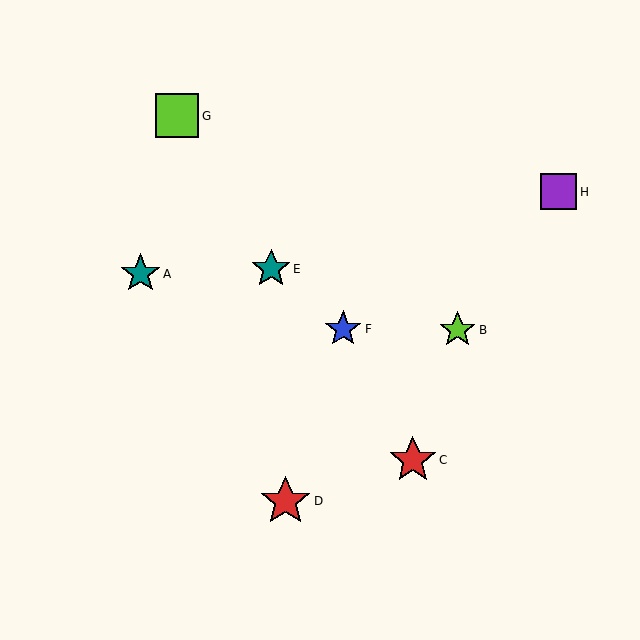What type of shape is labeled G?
Shape G is a lime square.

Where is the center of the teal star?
The center of the teal star is at (140, 274).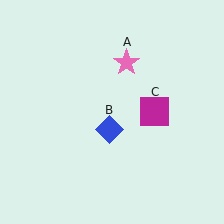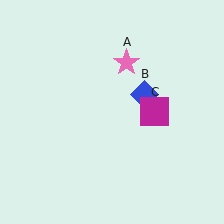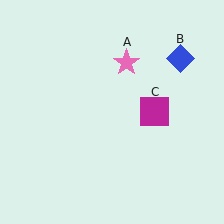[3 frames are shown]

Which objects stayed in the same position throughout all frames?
Pink star (object A) and magenta square (object C) remained stationary.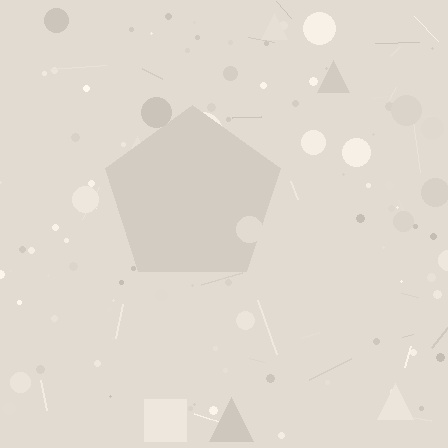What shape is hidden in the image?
A pentagon is hidden in the image.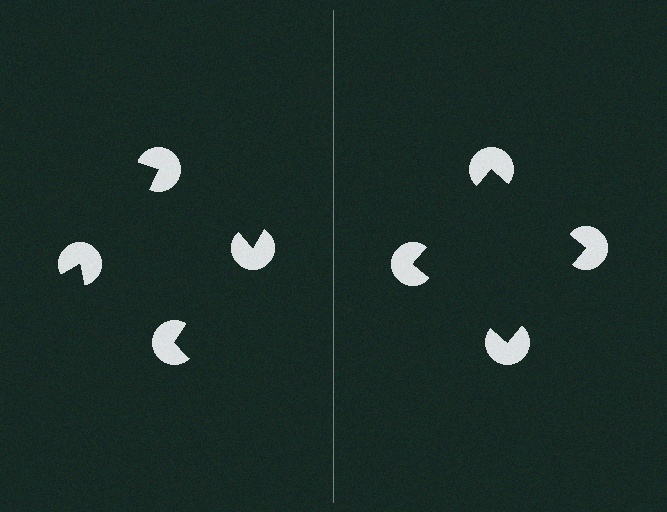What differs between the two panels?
The pac-man discs are positioned identically on both sides; only the wedge orientations differ. On the right they align to a square; on the left they are misaligned.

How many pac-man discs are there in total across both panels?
8 — 4 on each side.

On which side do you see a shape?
An illusory square appears on the right side. On the left side the wedge cuts are rotated, so no coherent shape forms.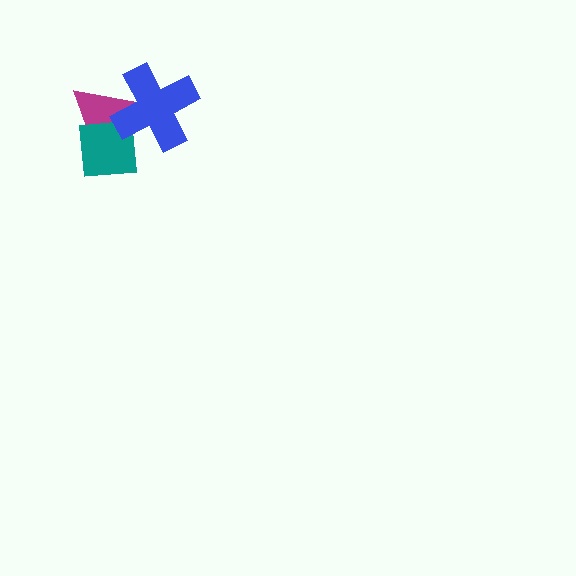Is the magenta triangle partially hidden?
Yes, it is partially covered by another shape.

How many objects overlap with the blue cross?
2 objects overlap with the blue cross.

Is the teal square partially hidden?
Yes, it is partially covered by another shape.